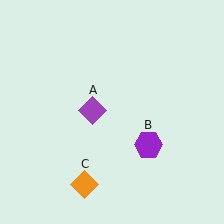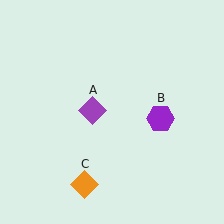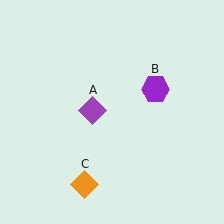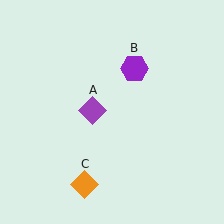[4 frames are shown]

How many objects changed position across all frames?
1 object changed position: purple hexagon (object B).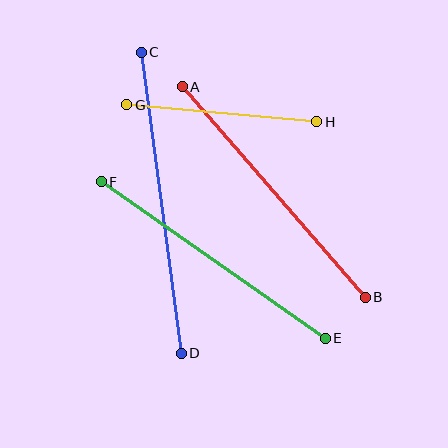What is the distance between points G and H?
The distance is approximately 191 pixels.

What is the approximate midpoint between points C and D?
The midpoint is at approximately (161, 203) pixels.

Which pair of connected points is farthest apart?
Points C and D are farthest apart.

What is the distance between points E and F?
The distance is approximately 273 pixels.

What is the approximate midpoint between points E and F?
The midpoint is at approximately (213, 260) pixels.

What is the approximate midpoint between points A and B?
The midpoint is at approximately (274, 192) pixels.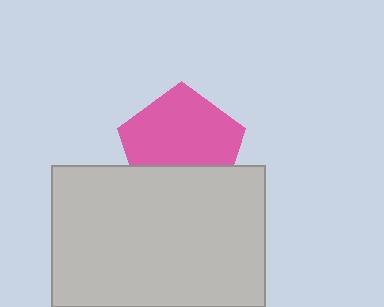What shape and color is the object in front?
The object in front is a light gray rectangle.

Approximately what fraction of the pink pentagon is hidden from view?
Roughly 32% of the pink pentagon is hidden behind the light gray rectangle.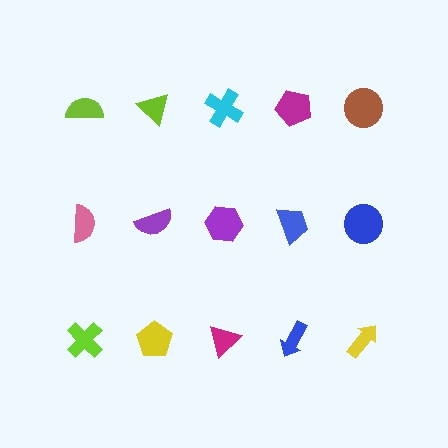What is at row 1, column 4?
A magenta pentagon.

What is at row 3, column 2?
A yellow pentagon.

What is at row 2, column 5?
A blue circle.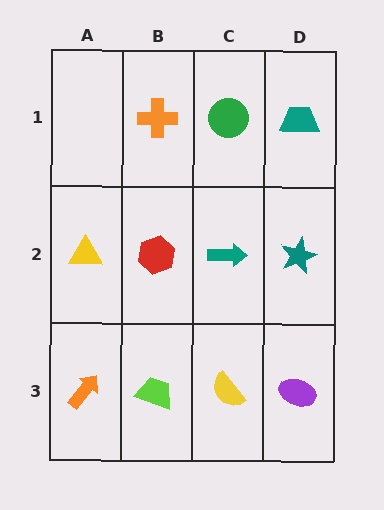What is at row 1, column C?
A green circle.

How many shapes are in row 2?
4 shapes.